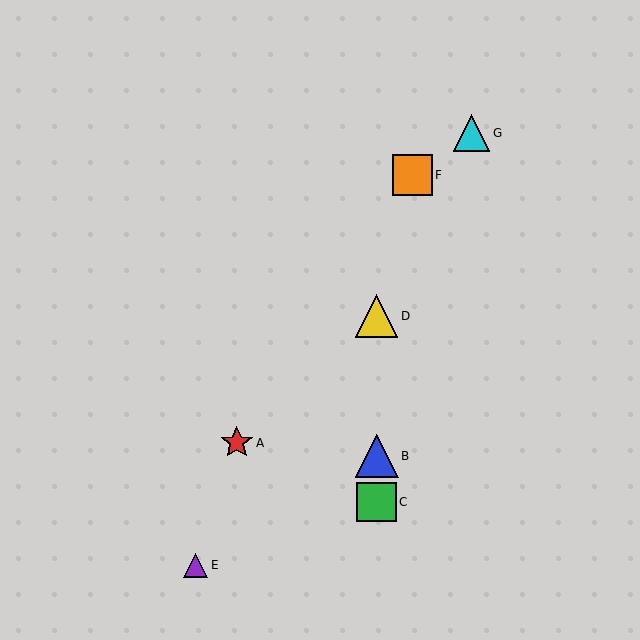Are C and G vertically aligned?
No, C is at x≈377 and G is at x≈472.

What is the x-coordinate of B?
Object B is at x≈377.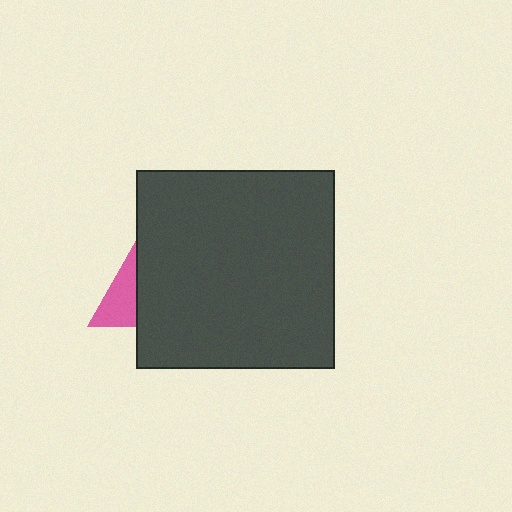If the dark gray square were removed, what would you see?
You would see the complete pink triangle.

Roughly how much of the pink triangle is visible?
About half of it is visible (roughly 46%).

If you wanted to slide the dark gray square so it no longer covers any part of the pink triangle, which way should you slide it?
Slide it right — that is the most direct way to separate the two shapes.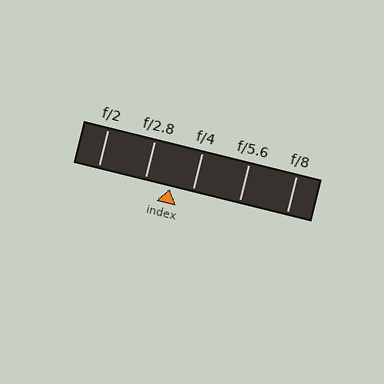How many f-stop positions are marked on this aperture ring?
There are 5 f-stop positions marked.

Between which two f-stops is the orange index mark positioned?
The index mark is between f/2.8 and f/4.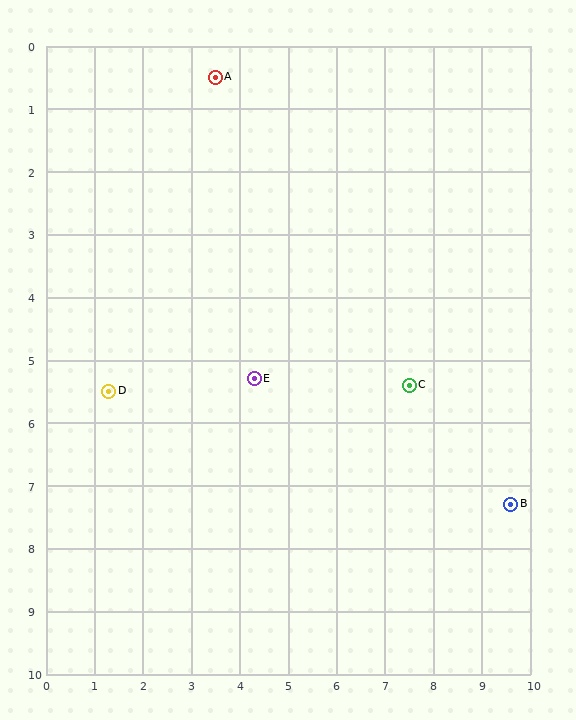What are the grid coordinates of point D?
Point D is at approximately (1.3, 5.5).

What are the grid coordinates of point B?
Point B is at approximately (9.6, 7.3).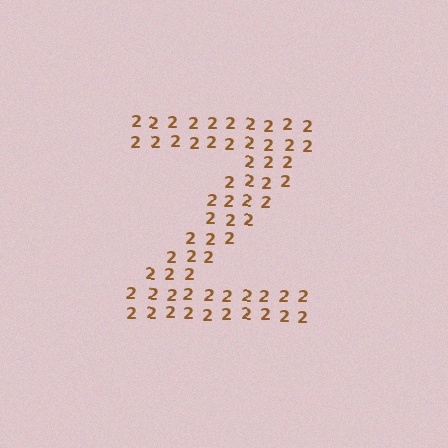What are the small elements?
The small elements are digit 2's.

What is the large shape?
The large shape is the letter Z.